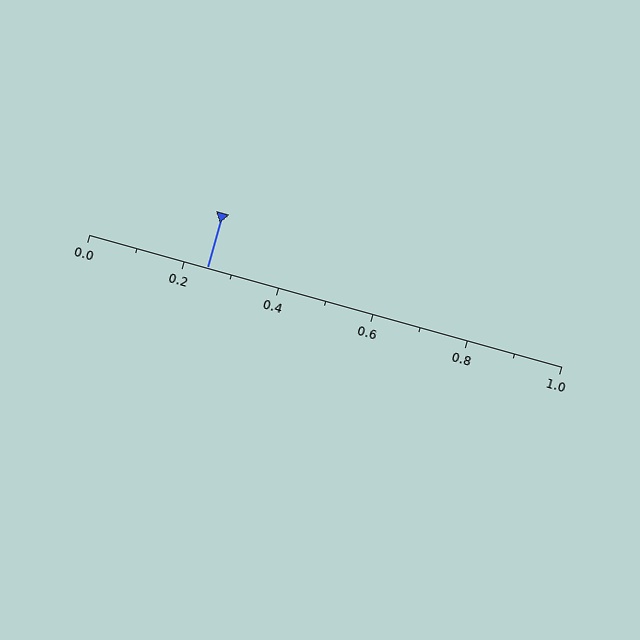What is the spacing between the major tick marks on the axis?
The major ticks are spaced 0.2 apart.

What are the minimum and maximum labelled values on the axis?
The axis runs from 0.0 to 1.0.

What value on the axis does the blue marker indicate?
The marker indicates approximately 0.25.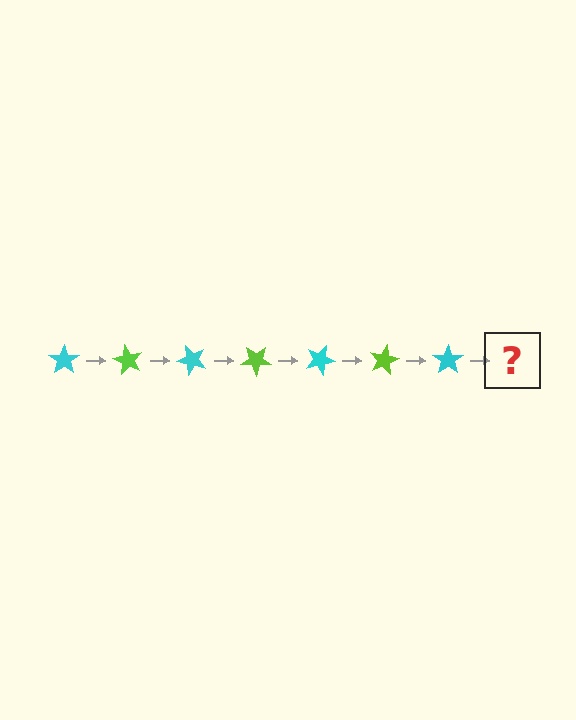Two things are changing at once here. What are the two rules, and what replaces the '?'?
The two rules are that it rotates 60 degrees each step and the color cycles through cyan and lime. The '?' should be a lime star, rotated 420 degrees from the start.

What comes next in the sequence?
The next element should be a lime star, rotated 420 degrees from the start.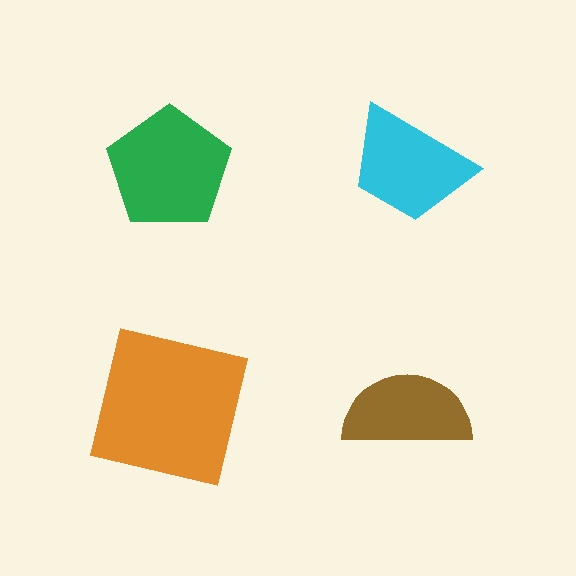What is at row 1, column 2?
A cyan trapezoid.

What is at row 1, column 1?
A green pentagon.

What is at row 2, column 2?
A brown semicircle.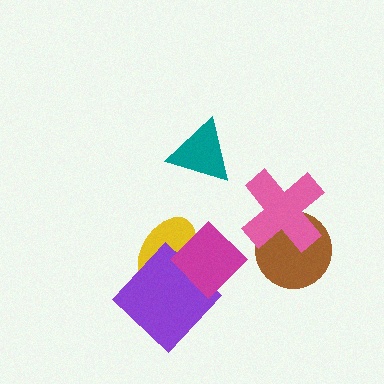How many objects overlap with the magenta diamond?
2 objects overlap with the magenta diamond.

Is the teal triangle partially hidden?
No, no other shape covers it.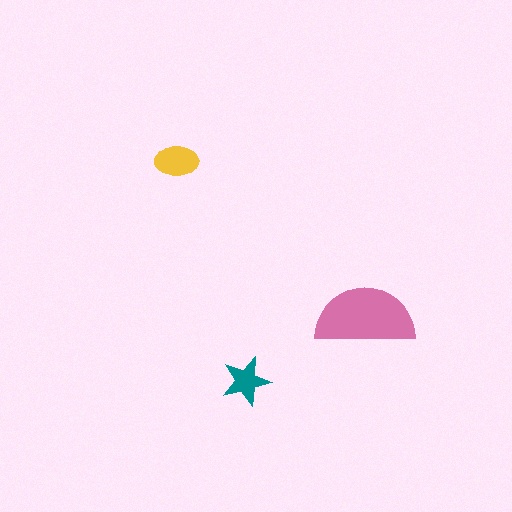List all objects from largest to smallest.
The pink semicircle, the yellow ellipse, the teal star.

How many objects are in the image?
There are 3 objects in the image.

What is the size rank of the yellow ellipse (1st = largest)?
2nd.